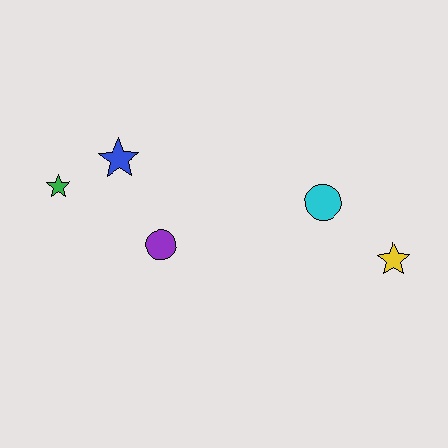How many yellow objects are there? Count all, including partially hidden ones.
There is 1 yellow object.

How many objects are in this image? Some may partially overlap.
There are 5 objects.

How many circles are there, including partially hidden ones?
There are 2 circles.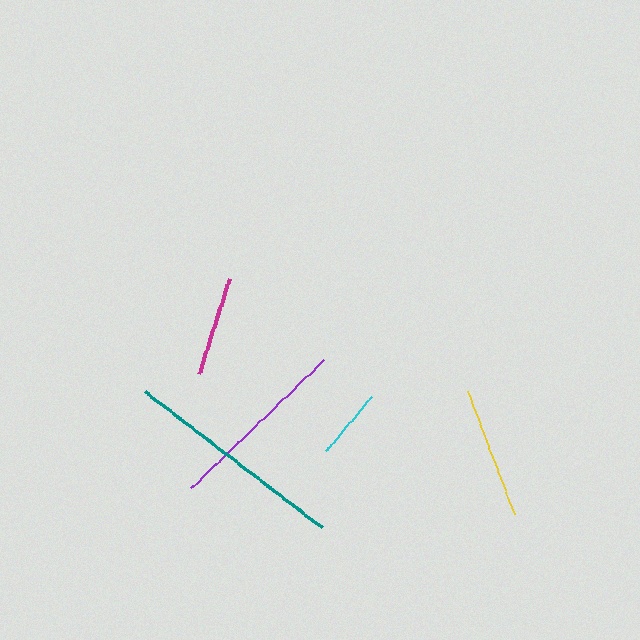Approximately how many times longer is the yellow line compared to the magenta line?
The yellow line is approximately 1.3 times the length of the magenta line.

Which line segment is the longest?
The teal line is the longest at approximately 223 pixels.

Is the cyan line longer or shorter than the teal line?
The teal line is longer than the cyan line.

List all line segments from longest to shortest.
From longest to shortest: teal, purple, yellow, magenta, cyan.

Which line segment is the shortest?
The cyan line is the shortest at approximately 71 pixels.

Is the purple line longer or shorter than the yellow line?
The purple line is longer than the yellow line.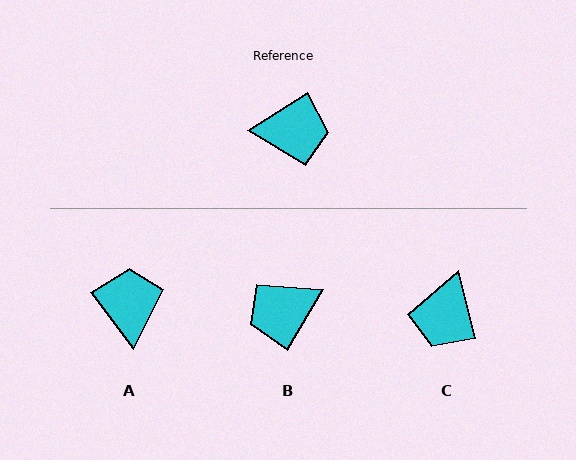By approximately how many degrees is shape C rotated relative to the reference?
Approximately 108 degrees clockwise.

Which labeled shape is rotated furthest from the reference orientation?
B, about 153 degrees away.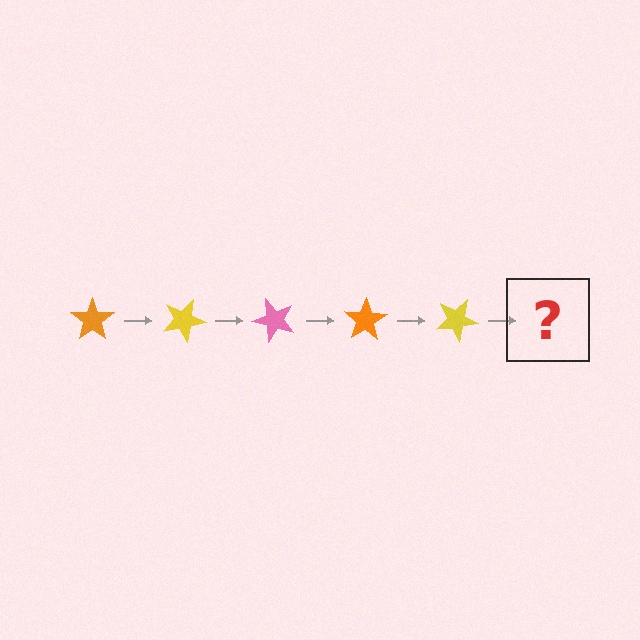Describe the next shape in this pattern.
It should be a pink star, rotated 125 degrees from the start.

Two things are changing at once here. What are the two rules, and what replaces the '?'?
The two rules are that it rotates 25 degrees each step and the color cycles through orange, yellow, and pink. The '?' should be a pink star, rotated 125 degrees from the start.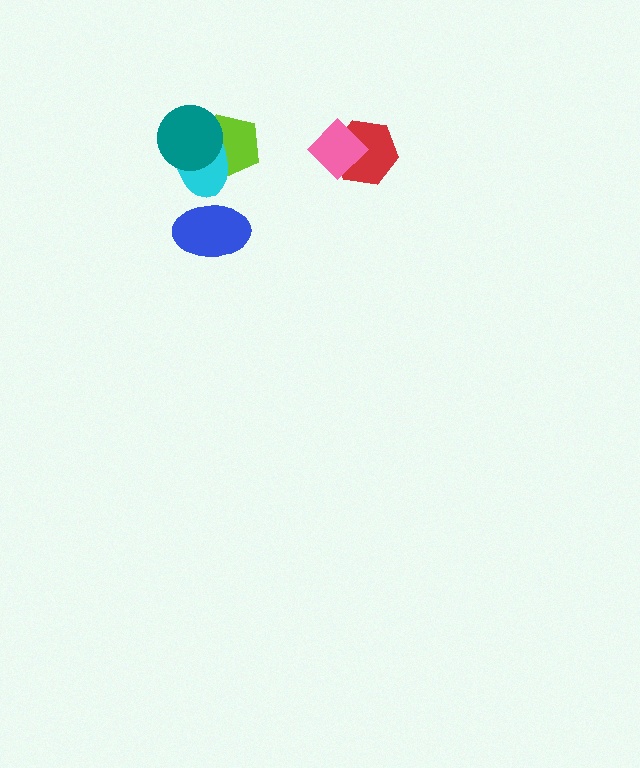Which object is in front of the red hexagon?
The pink diamond is in front of the red hexagon.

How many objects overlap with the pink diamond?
1 object overlaps with the pink diamond.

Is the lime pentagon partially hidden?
Yes, it is partially covered by another shape.